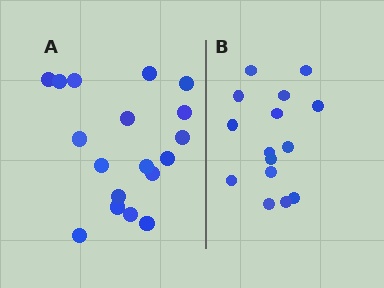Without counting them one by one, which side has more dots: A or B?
Region A (the left region) has more dots.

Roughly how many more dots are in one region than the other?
Region A has just a few more — roughly 2 or 3 more dots than region B.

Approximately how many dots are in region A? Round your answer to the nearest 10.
About 20 dots. (The exact count is 18, which rounds to 20.)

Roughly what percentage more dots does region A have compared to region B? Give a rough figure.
About 20% more.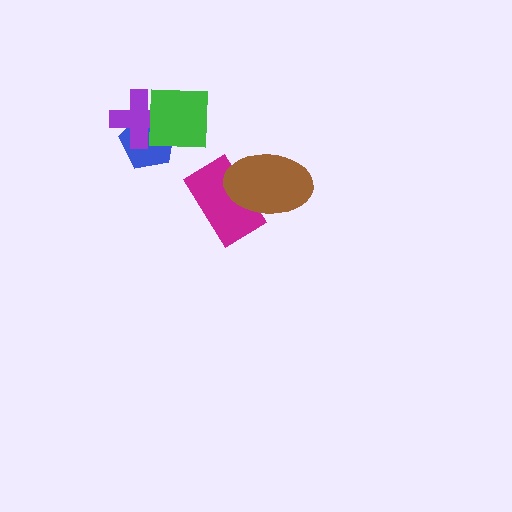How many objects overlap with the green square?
2 objects overlap with the green square.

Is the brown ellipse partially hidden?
No, no other shape covers it.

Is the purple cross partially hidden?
Yes, it is partially covered by another shape.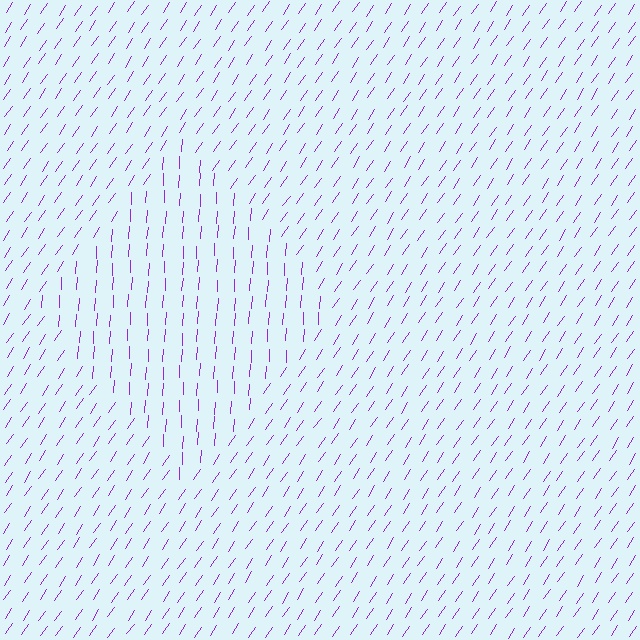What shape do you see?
I see a diamond.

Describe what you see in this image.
The image is filled with small purple line segments. A diamond region in the image has lines oriented differently from the surrounding lines, creating a visible texture boundary.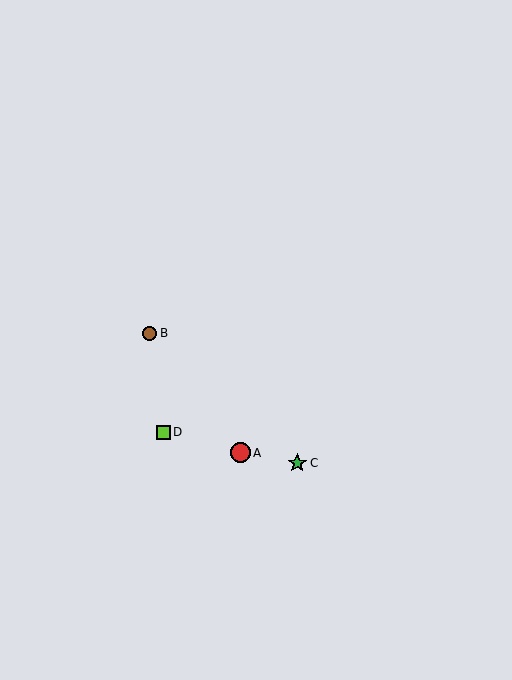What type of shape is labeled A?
Shape A is a red circle.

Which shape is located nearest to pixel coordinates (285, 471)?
The green star (labeled C) at (297, 463) is nearest to that location.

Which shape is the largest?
The red circle (labeled A) is the largest.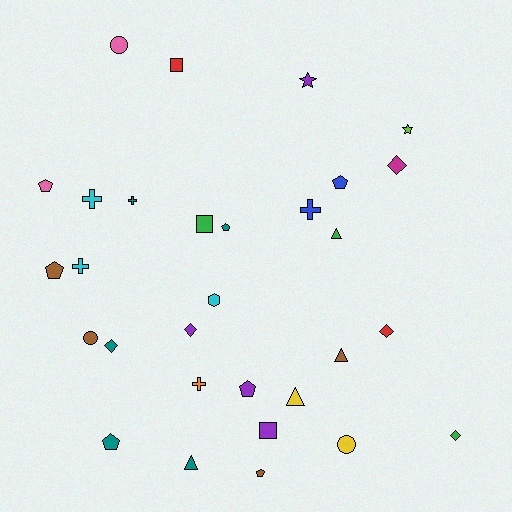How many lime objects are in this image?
There is 1 lime object.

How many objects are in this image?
There are 30 objects.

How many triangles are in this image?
There are 4 triangles.